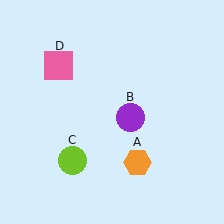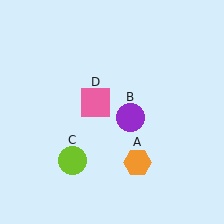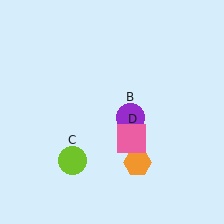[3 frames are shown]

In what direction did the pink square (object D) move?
The pink square (object D) moved down and to the right.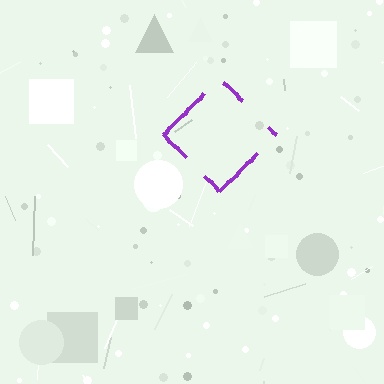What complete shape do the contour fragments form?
The contour fragments form a diamond.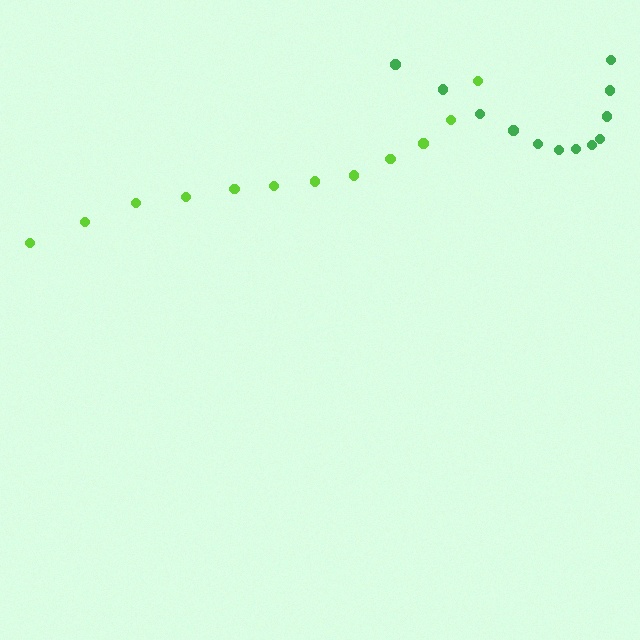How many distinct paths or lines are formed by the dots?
There are 2 distinct paths.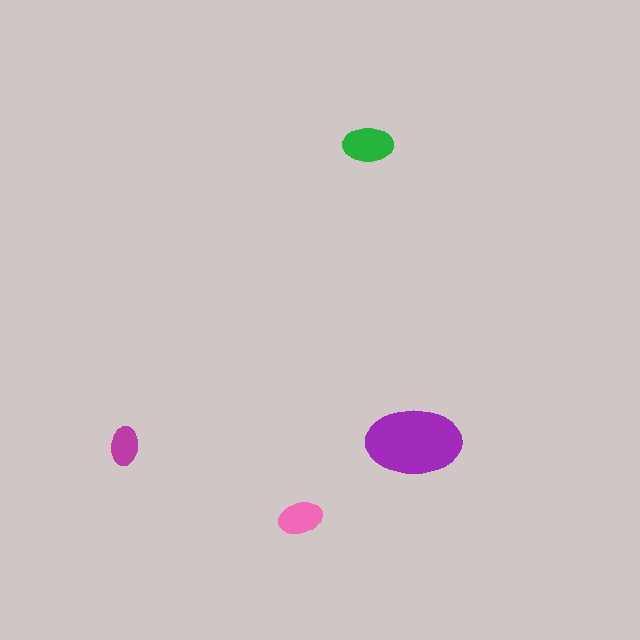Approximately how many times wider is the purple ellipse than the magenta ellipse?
About 2.5 times wider.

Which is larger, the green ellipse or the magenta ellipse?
The green one.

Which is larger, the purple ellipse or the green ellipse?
The purple one.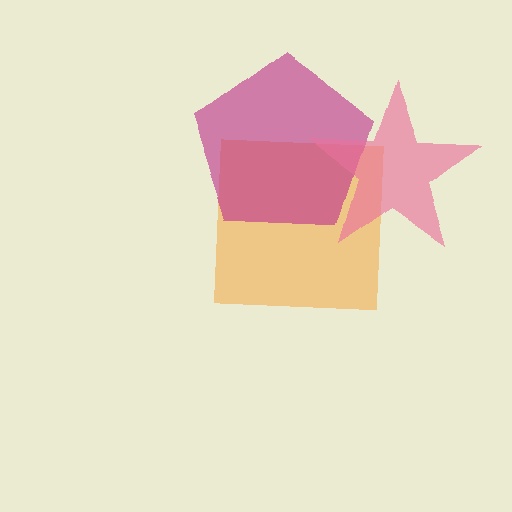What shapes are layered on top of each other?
The layered shapes are: an orange square, a magenta pentagon, a pink star.